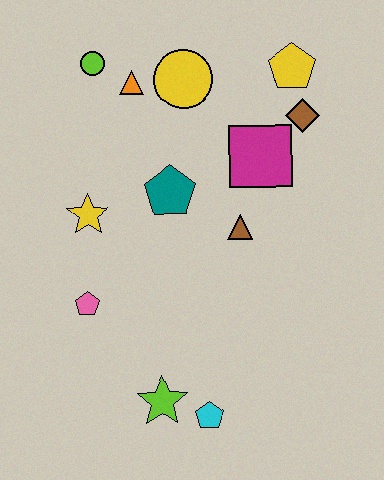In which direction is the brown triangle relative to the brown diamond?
The brown triangle is below the brown diamond.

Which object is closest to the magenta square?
The brown diamond is closest to the magenta square.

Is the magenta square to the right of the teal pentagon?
Yes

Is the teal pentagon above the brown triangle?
Yes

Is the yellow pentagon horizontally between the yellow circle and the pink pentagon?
No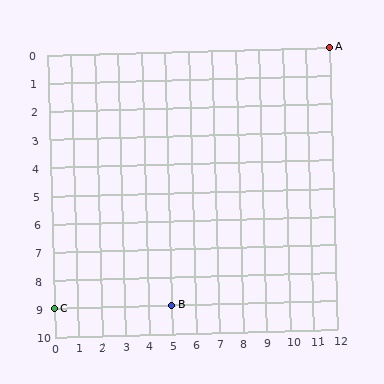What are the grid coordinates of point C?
Point C is at grid coordinates (0, 9).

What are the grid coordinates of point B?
Point B is at grid coordinates (5, 9).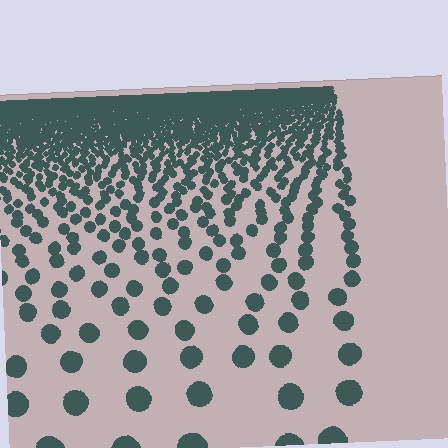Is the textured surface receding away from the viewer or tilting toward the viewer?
The surface is receding away from the viewer. Texture elements get smaller and denser toward the top.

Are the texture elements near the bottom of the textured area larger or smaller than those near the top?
Larger. Near the bottom, elements are closer to the viewer and appear at a bigger on-screen size.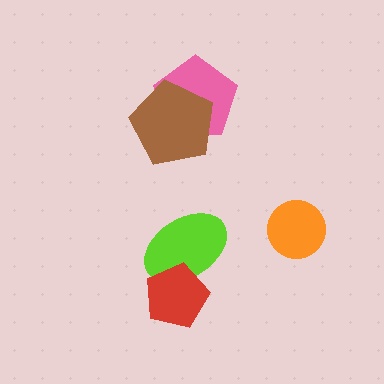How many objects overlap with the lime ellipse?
1 object overlaps with the lime ellipse.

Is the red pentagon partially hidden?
No, no other shape covers it.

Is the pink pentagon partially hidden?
Yes, it is partially covered by another shape.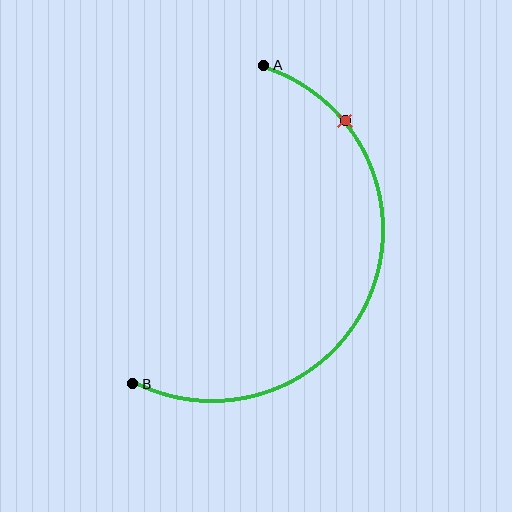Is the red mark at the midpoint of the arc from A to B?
No. The red mark lies on the arc but is closer to endpoint A. The arc midpoint would be at the point on the curve equidistant along the arc from both A and B.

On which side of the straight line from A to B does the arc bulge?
The arc bulges to the right of the straight line connecting A and B.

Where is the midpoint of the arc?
The arc midpoint is the point on the curve farthest from the straight line joining A and B. It sits to the right of that line.